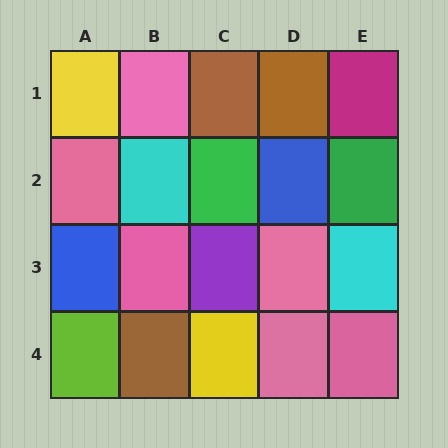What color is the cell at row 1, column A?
Yellow.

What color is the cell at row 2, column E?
Green.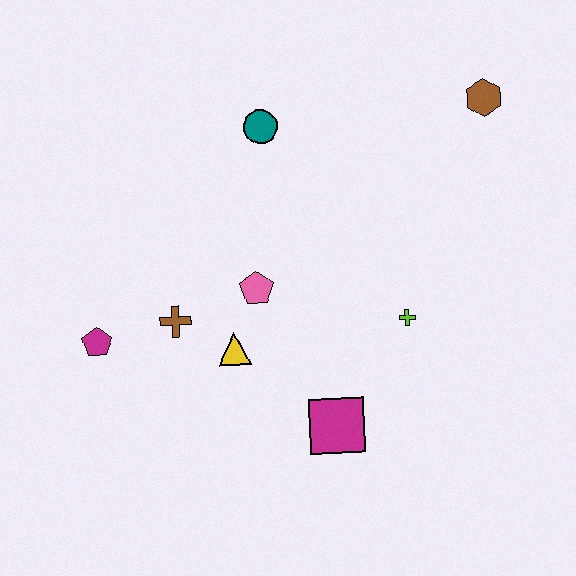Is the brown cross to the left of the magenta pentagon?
No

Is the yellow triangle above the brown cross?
No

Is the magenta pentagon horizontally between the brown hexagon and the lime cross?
No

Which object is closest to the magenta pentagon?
The brown cross is closest to the magenta pentagon.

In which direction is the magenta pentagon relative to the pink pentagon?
The magenta pentagon is to the left of the pink pentagon.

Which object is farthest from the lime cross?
The magenta pentagon is farthest from the lime cross.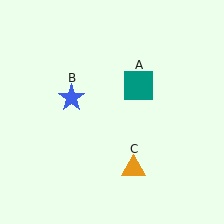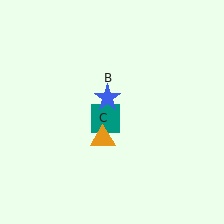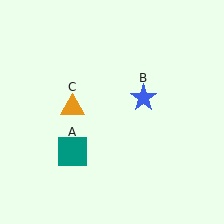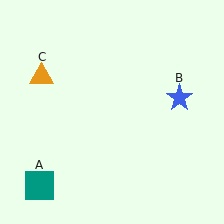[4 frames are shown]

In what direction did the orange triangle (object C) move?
The orange triangle (object C) moved up and to the left.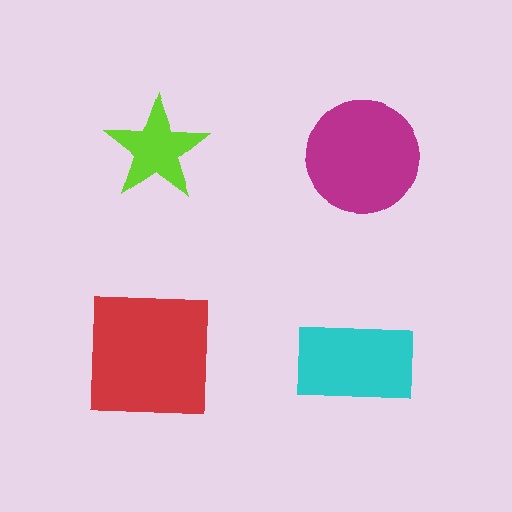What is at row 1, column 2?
A magenta circle.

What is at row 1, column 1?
A lime star.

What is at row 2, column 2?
A cyan rectangle.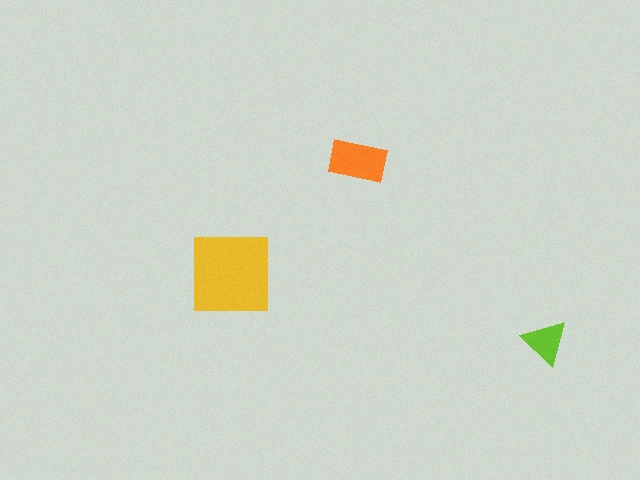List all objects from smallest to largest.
The lime triangle, the orange rectangle, the yellow square.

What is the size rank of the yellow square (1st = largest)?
1st.